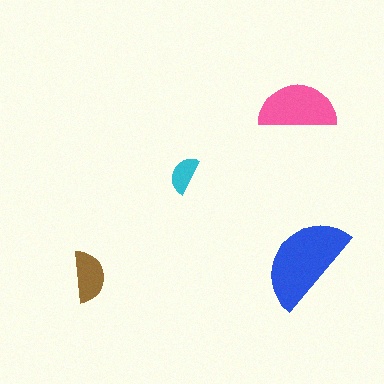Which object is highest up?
The pink semicircle is topmost.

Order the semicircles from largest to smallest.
the blue one, the pink one, the brown one, the cyan one.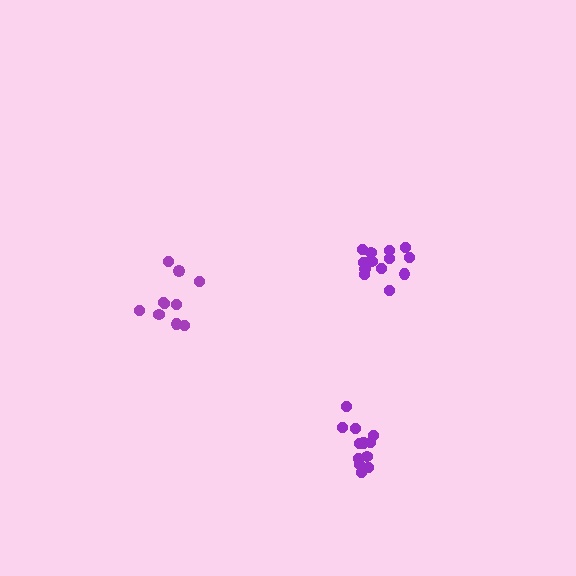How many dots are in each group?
Group 1: 10 dots, Group 2: 14 dots, Group 3: 12 dots (36 total).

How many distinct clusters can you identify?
There are 3 distinct clusters.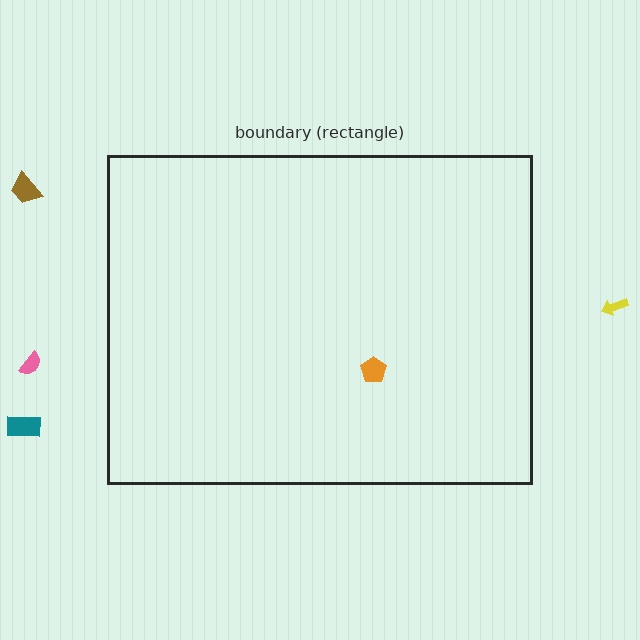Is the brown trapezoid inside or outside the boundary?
Outside.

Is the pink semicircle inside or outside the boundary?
Outside.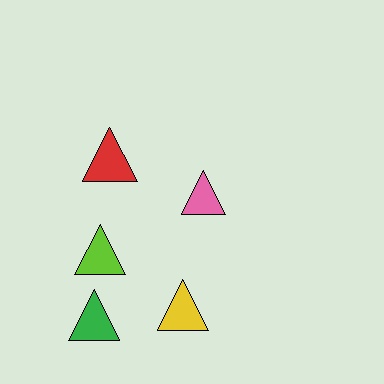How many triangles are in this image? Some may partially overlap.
There are 5 triangles.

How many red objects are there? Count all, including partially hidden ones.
There is 1 red object.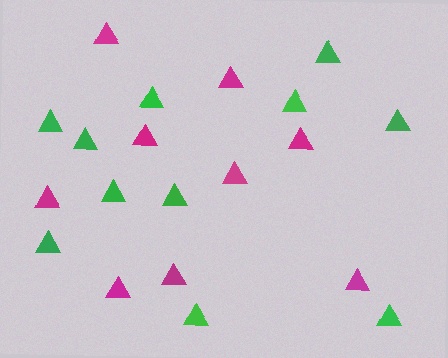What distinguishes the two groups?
There are 2 groups: one group of magenta triangles (9) and one group of green triangles (11).